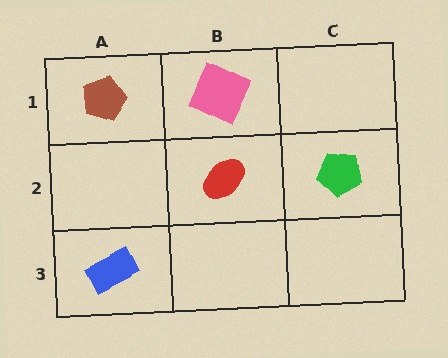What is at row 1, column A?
A brown pentagon.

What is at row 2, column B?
A red ellipse.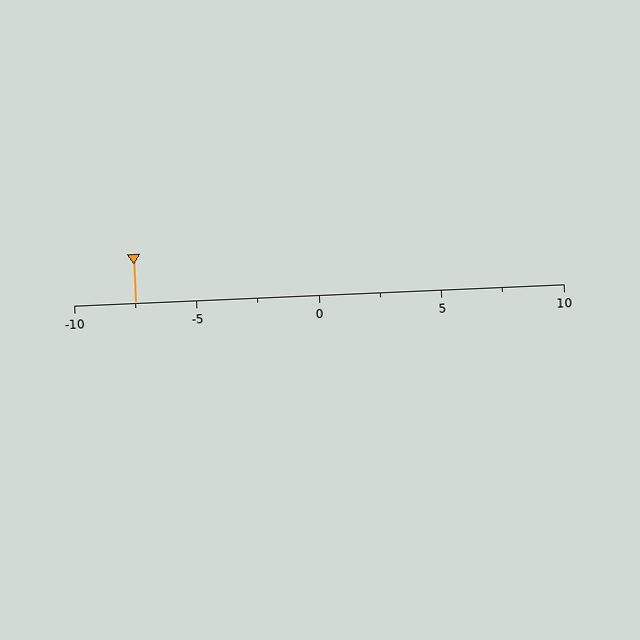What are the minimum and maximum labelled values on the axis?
The axis runs from -10 to 10.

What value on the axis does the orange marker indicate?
The marker indicates approximately -7.5.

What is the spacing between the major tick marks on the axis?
The major ticks are spaced 5 apart.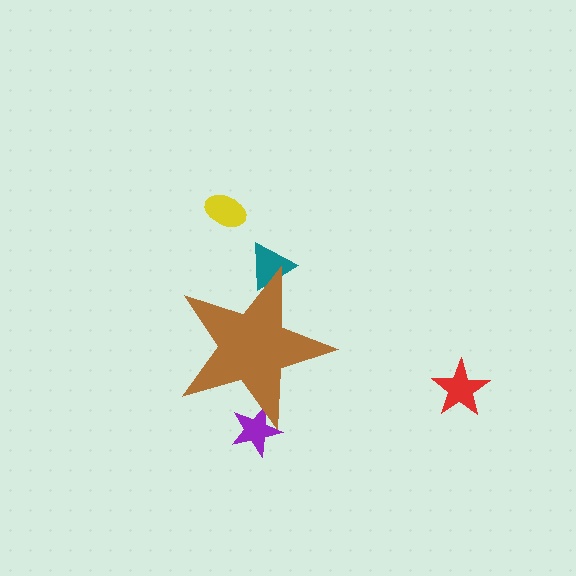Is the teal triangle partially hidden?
Yes, the teal triangle is partially hidden behind the brown star.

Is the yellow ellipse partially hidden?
No, the yellow ellipse is fully visible.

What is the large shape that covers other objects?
A brown star.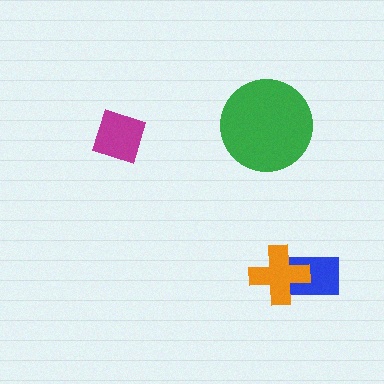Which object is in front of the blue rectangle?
The orange cross is in front of the blue rectangle.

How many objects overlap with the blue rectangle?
1 object overlaps with the blue rectangle.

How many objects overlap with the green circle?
0 objects overlap with the green circle.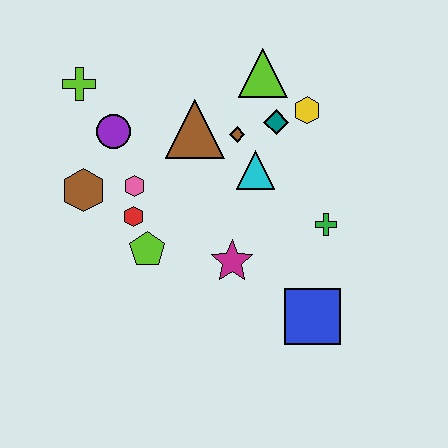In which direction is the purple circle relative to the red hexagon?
The purple circle is above the red hexagon.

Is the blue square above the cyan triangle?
No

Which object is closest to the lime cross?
The purple circle is closest to the lime cross.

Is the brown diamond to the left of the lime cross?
No